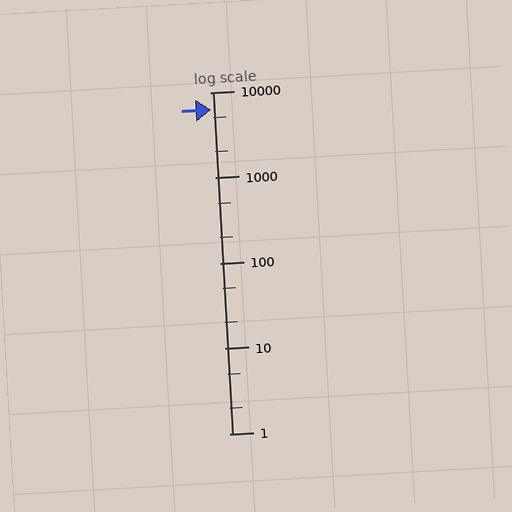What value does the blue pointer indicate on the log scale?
The pointer indicates approximately 6200.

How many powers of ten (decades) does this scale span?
The scale spans 4 decades, from 1 to 10000.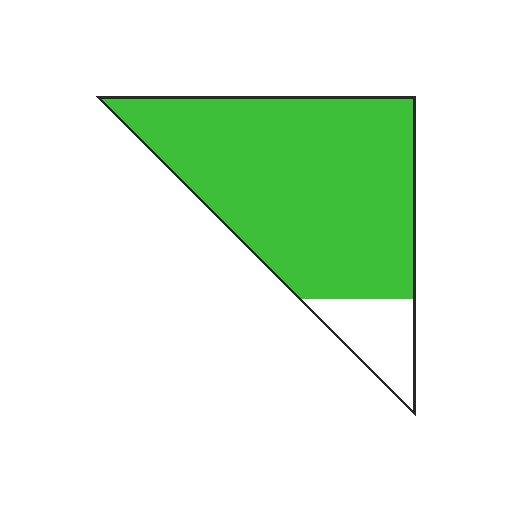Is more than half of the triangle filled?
Yes.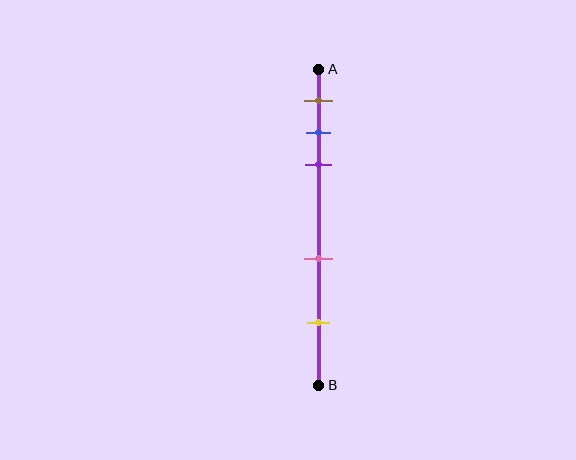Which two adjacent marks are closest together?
The blue and purple marks are the closest adjacent pair.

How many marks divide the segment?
There are 5 marks dividing the segment.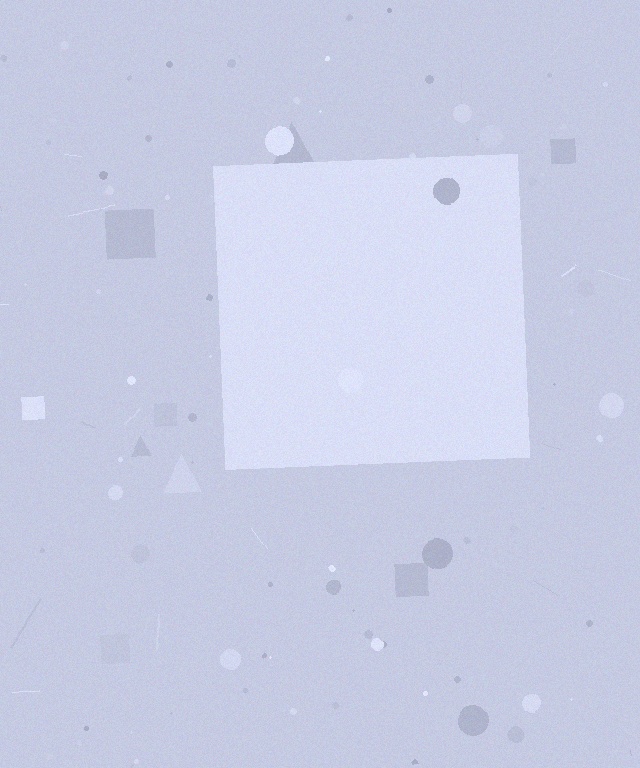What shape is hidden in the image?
A square is hidden in the image.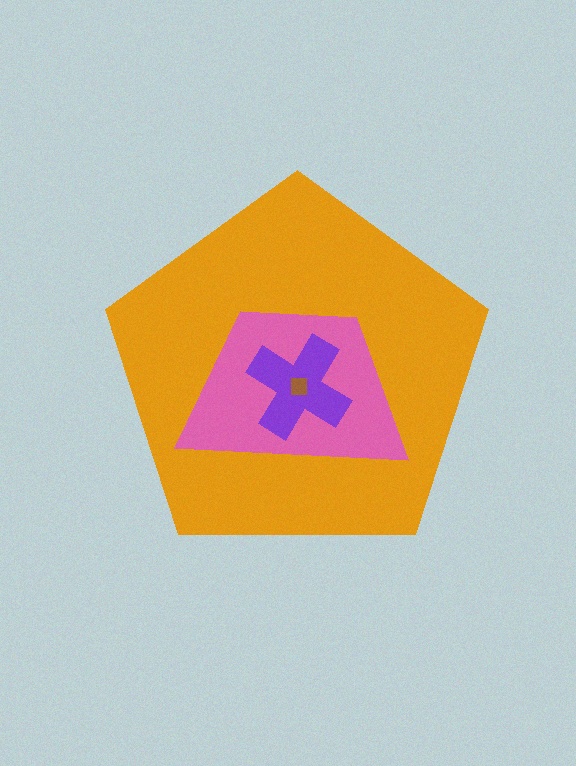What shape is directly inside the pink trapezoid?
The purple cross.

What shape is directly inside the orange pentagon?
The pink trapezoid.